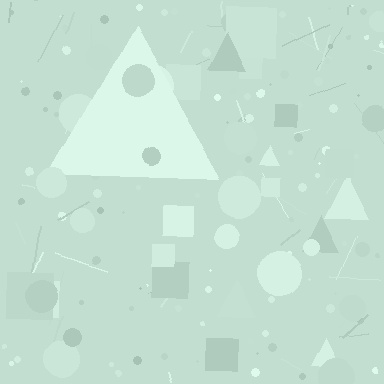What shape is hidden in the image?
A triangle is hidden in the image.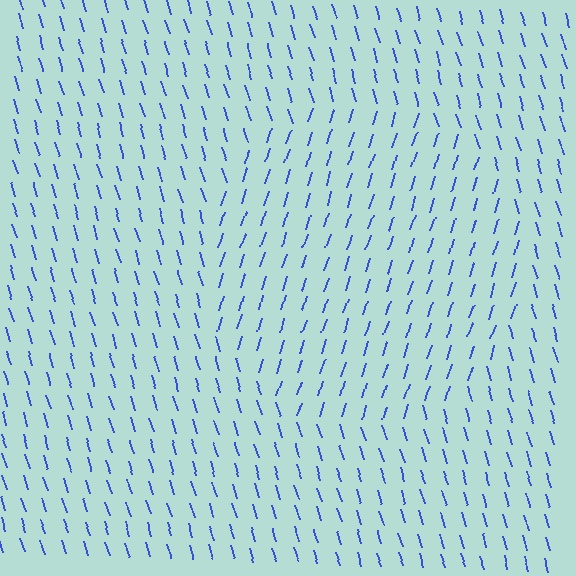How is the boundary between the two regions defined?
The boundary is defined purely by a change in line orientation (approximately 35 degrees difference). All lines are the same color and thickness.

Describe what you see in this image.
The image is filled with small blue line segments. A circle region in the image has lines oriented differently from the surrounding lines, creating a visible texture boundary.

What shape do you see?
I see a circle.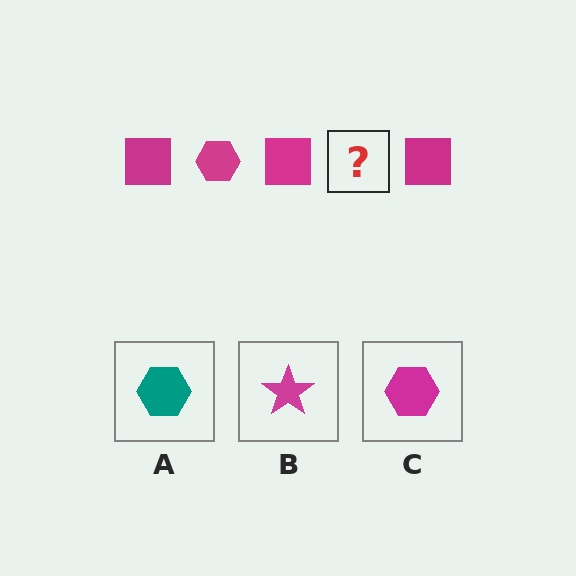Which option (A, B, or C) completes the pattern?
C.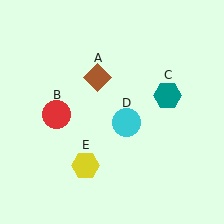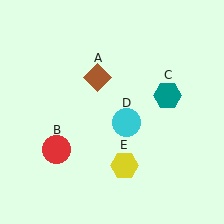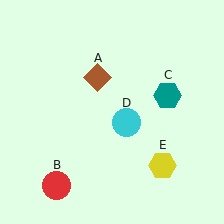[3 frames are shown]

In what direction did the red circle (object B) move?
The red circle (object B) moved down.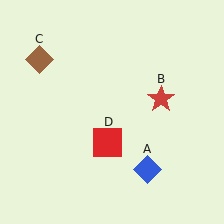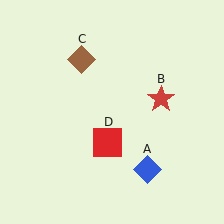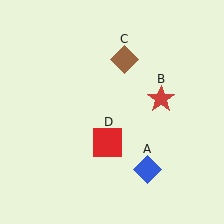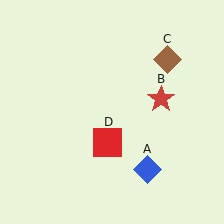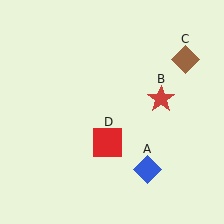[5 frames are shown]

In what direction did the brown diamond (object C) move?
The brown diamond (object C) moved right.